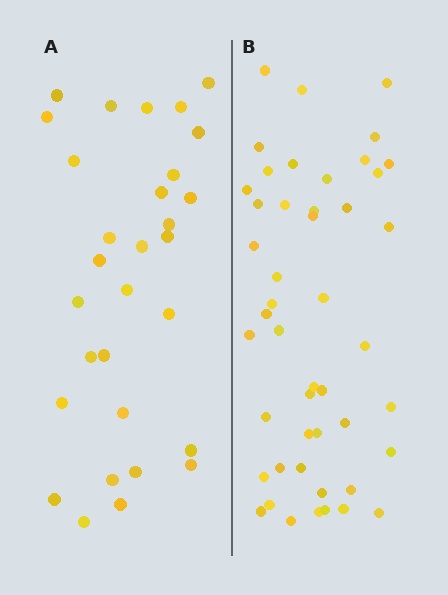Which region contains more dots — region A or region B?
Region B (the right region) has more dots.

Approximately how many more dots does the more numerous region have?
Region B has approximately 15 more dots than region A.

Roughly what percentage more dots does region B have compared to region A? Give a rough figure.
About 55% more.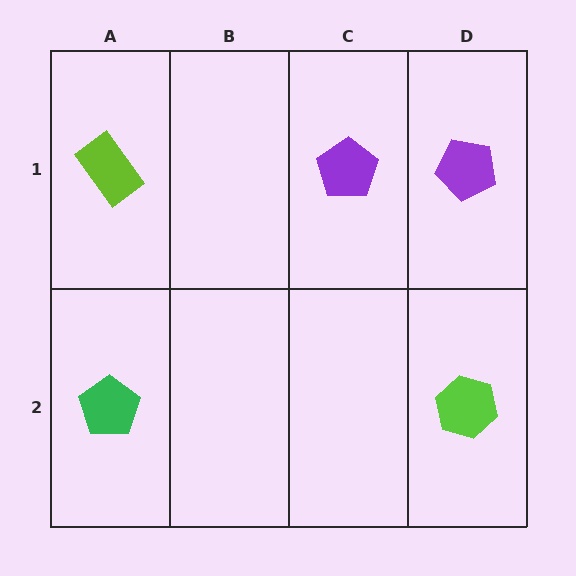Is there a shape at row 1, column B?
No, that cell is empty.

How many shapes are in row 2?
2 shapes.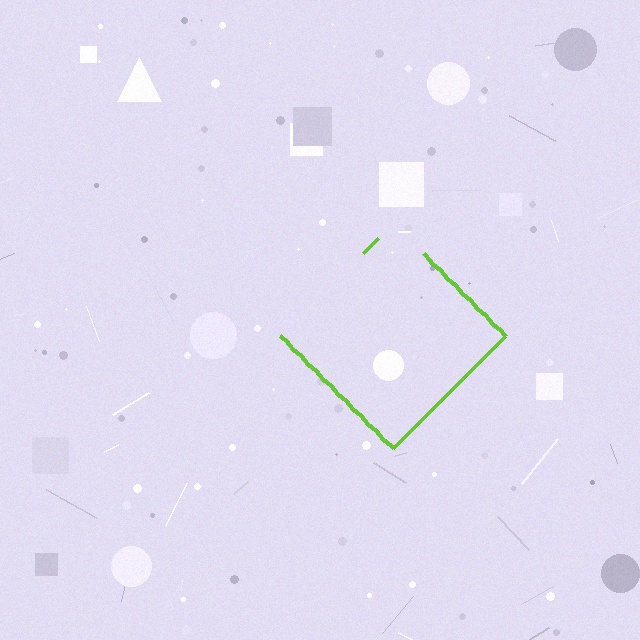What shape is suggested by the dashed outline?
The dashed outline suggests a diamond.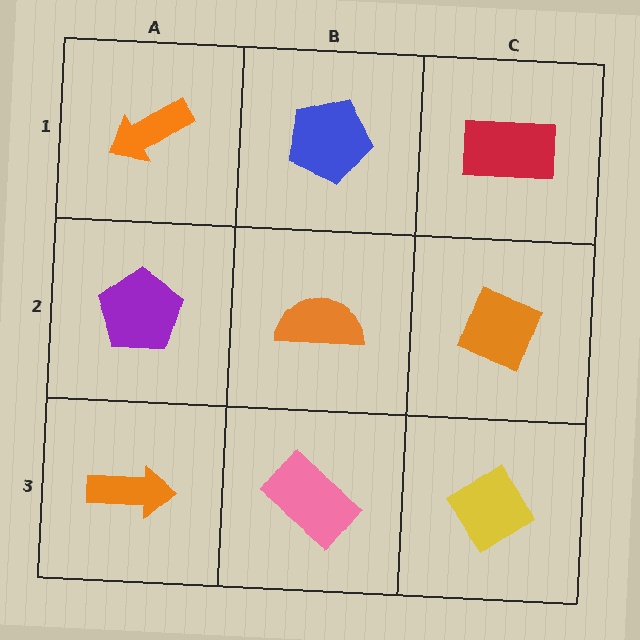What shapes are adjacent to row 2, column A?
An orange arrow (row 1, column A), an orange arrow (row 3, column A), an orange semicircle (row 2, column B).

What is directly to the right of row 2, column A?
An orange semicircle.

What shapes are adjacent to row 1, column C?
An orange diamond (row 2, column C), a blue pentagon (row 1, column B).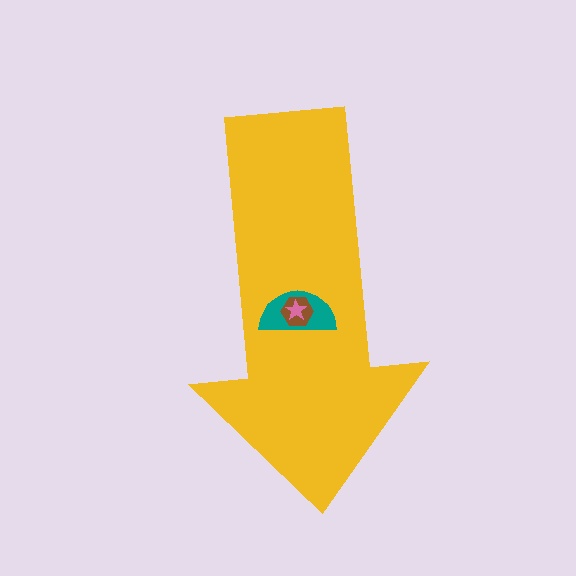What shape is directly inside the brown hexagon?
The pink star.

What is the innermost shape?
The pink star.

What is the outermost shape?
The yellow arrow.